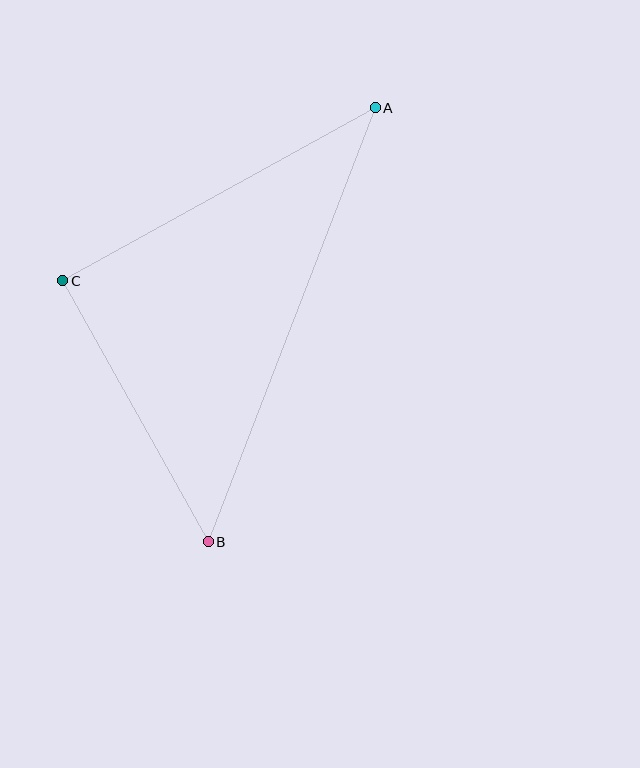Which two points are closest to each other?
Points B and C are closest to each other.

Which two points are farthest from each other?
Points A and B are farthest from each other.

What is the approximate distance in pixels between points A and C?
The distance between A and C is approximately 357 pixels.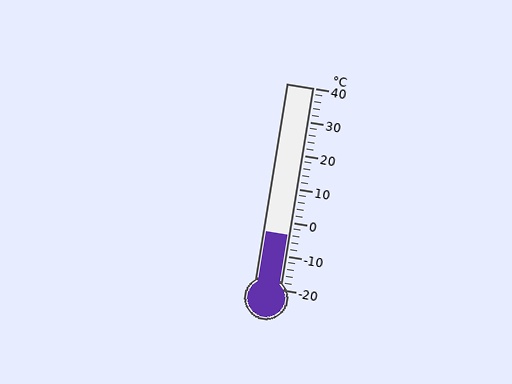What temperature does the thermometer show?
The thermometer shows approximately -4°C.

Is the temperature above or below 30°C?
The temperature is below 30°C.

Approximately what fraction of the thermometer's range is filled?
The thermometer is filled to approximately 25% of its range.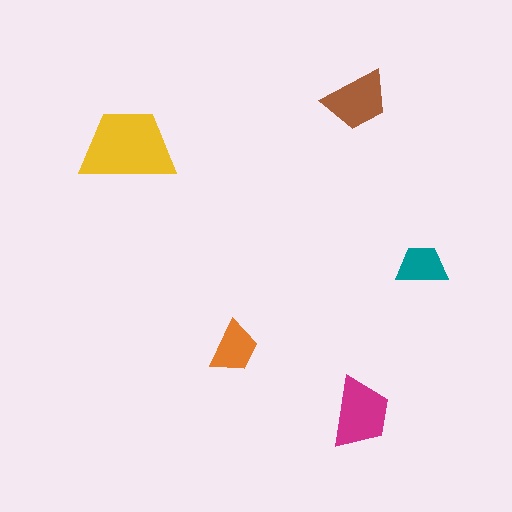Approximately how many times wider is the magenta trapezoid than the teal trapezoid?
About 1.5 times wider.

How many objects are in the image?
There are 5 objects in the image.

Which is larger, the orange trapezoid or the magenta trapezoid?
The magenta one.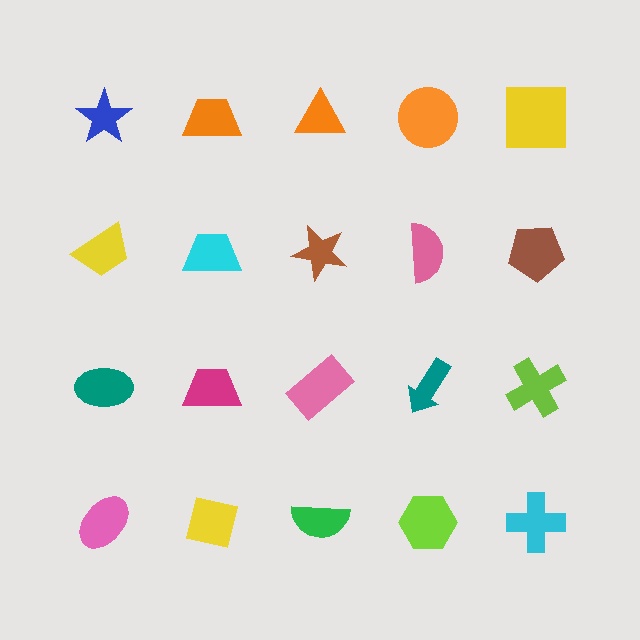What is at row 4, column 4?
A lime hexagon.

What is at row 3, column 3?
A pink rectangle.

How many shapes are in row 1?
5 shapes.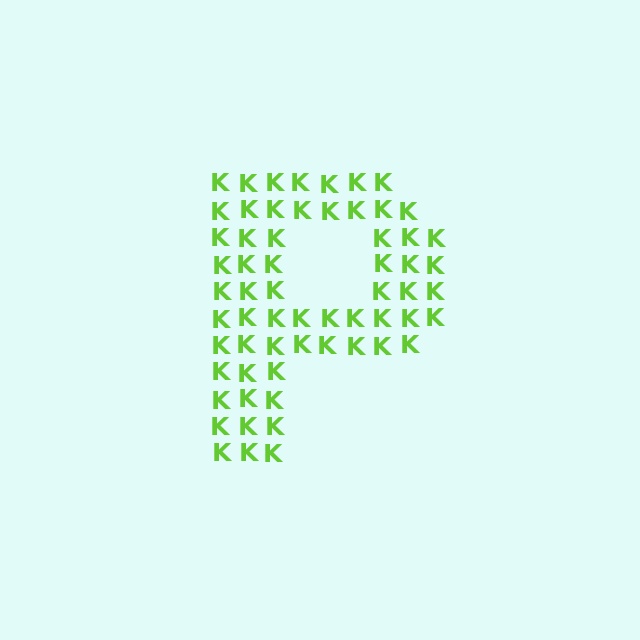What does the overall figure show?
The overall figure shows the letter P.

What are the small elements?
The small elements are letter K's.